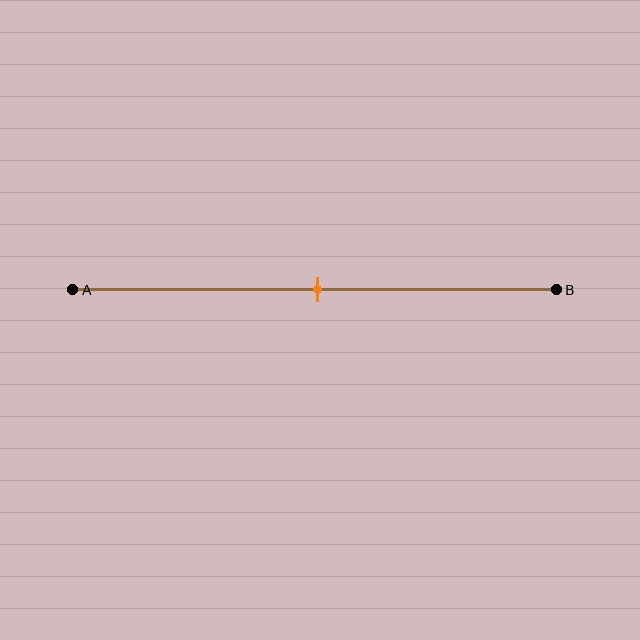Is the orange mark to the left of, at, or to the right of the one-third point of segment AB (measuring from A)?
The orange mark is to the right of the one-third point of segment AB.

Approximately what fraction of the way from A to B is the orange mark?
The orange mark is approximately 50% of the way from A to B.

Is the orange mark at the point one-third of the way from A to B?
No, the mark is at about 50% from A, not at the 33% one-third point.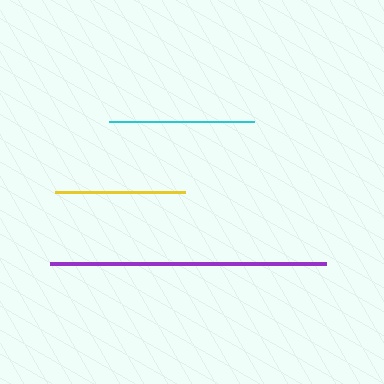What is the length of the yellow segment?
The yellow segment is approximately 130 pixels long.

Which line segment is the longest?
The purple line is the longest at approximately 276 pixels.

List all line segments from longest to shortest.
From longest to shortest: purple, cyan, yellow.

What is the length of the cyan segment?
The cyan segment is approximately 145 pixels long.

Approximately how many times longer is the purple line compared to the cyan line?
The purple line is approximately 1.9 times the length of the cyan line.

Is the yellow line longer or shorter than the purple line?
The purple line is longer than the yellow line.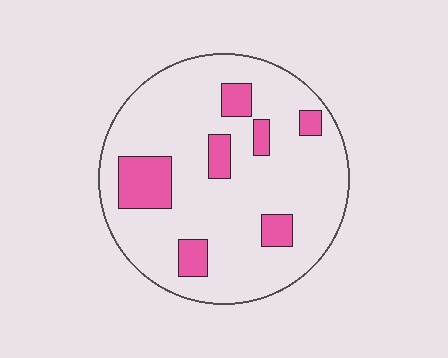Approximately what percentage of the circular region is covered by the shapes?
Approximately 15%.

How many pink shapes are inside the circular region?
7.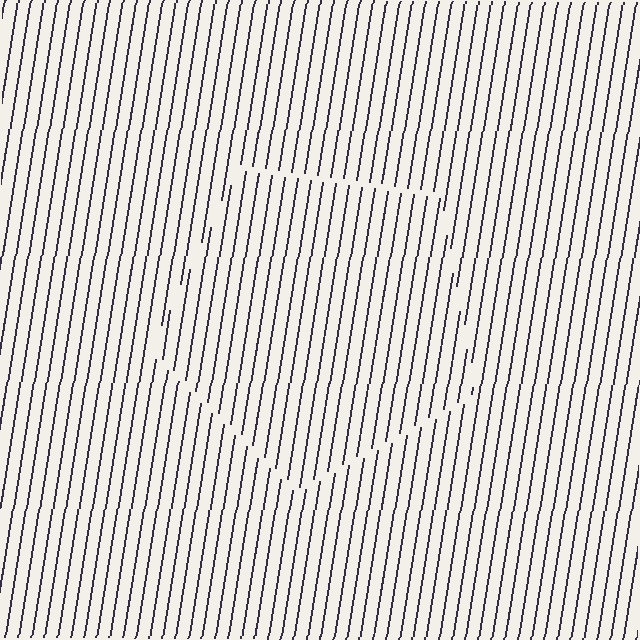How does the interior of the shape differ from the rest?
The interior of the shape contains the same grating, shifted by half a period — the contour is defined by the phase discontinuity where line-ends from the inner and outer gratings abut.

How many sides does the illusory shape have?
5 sides — the line-ends trace a pentagon.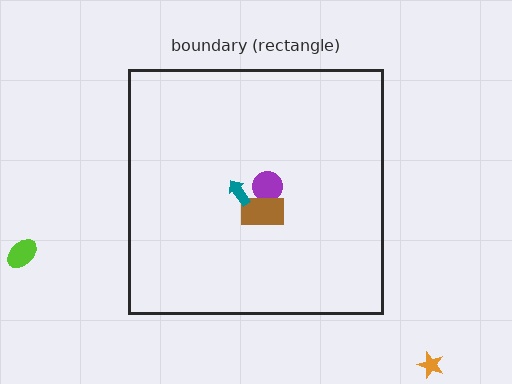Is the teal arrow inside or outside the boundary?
Inside.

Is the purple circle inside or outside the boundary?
Inside.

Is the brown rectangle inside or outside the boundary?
Inside.